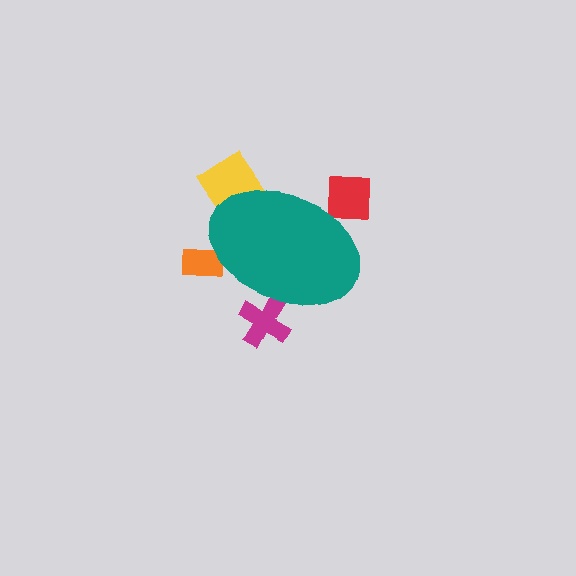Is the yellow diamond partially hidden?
Yes, the yellow diamond is partially hidden behind the teal ellipse.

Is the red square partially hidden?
Yes, the red square is partially hidden behind the teal ellipse.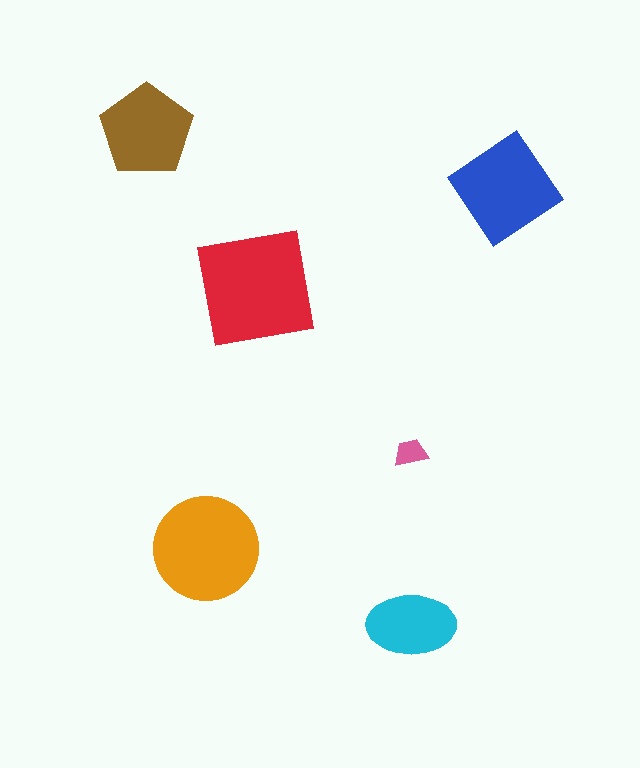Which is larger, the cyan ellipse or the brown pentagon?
The brown pentagon.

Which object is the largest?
The red square.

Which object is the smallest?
The pink trapezoid.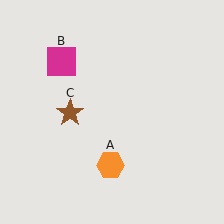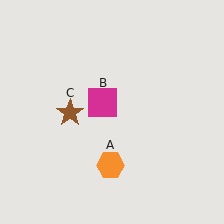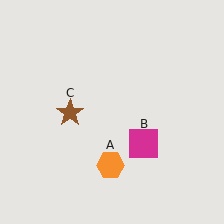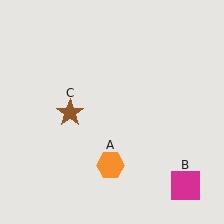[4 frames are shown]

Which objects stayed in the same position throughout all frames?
Orange hexagon (object A) and brown star (object C) remained stationary.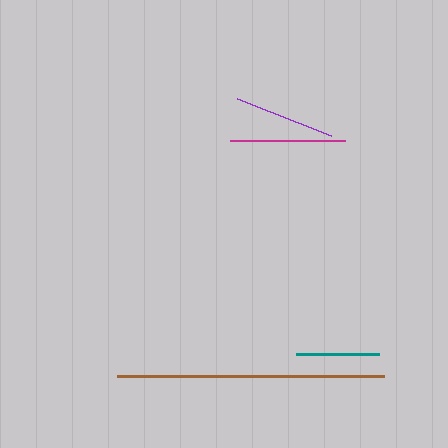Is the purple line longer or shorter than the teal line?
The purple line is longer than the teal line.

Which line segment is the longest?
The brown line is the longest at approximately 266 pixels.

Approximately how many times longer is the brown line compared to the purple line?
The brown line is approximately 2.6 times the length of the purple line.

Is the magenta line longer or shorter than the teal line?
The magenta line is longer than the teal line.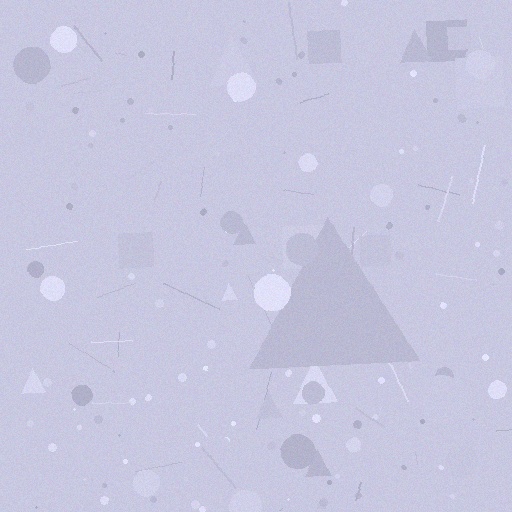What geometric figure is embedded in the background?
A triangle is embedded in the background.